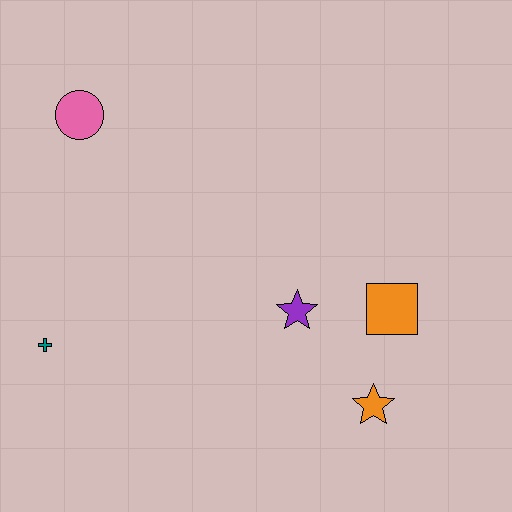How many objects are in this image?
There are 5 objects.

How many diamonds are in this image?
There are no diamonds.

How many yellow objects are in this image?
There are no yellow objects.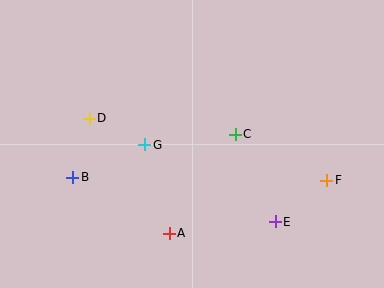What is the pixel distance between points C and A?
The distance between C and A is 119 pixels.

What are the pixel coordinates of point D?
Point D is at (89, 118).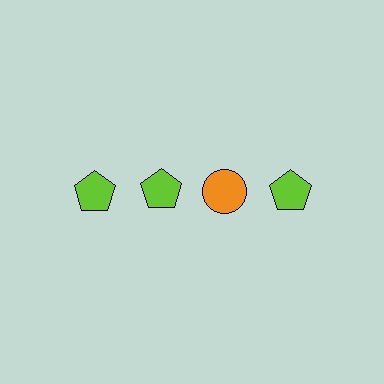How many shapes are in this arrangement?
There are 4 shapes arranged in a grid pattern.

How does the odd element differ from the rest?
It differs in both color (orange instead of lime) and shape (circle instead of pentagon).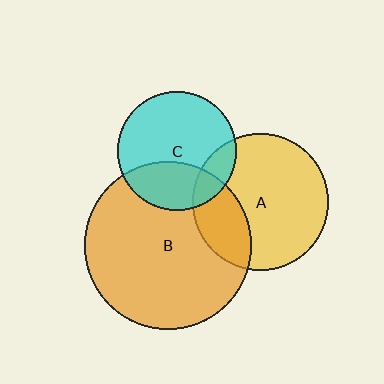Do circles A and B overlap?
Yes.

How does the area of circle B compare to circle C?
Approximately 2.0 times.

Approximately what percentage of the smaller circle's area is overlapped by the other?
Approximately 25%.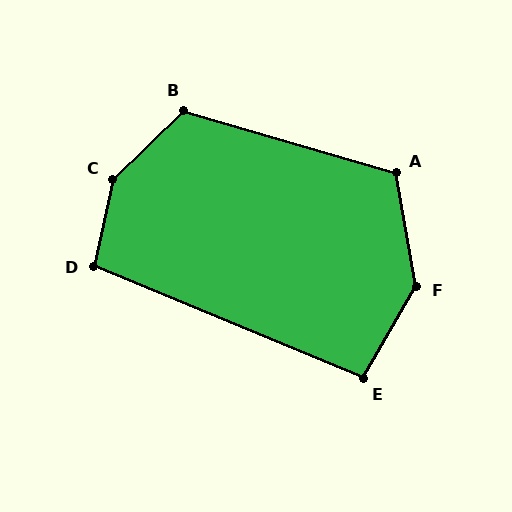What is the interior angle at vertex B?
Approximately 119 degrees (obtuse).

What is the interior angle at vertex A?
Approximately 116 degrees (obtuse).